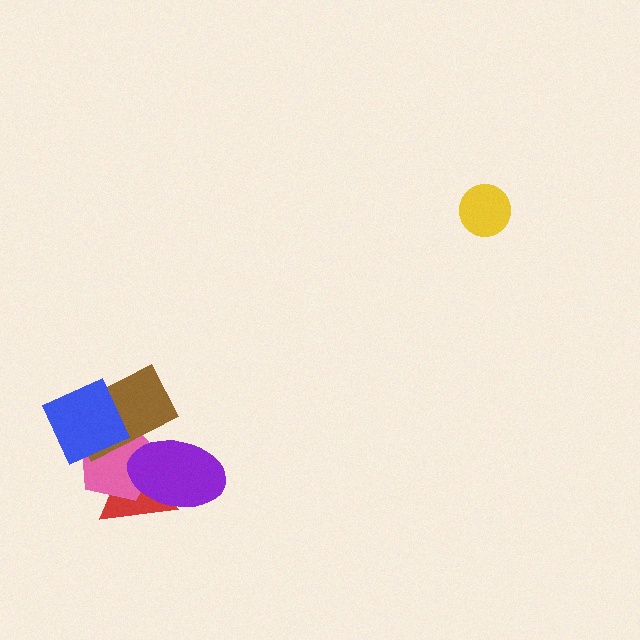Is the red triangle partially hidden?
Yes, it is partially covered by another shape.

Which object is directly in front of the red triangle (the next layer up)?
The pink pentagon is directly in front of the red triangle.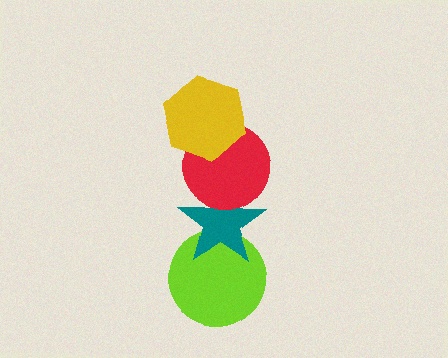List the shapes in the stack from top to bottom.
From top to bottom: the yellow hexagon, the red circle, the teal star, the lime circle.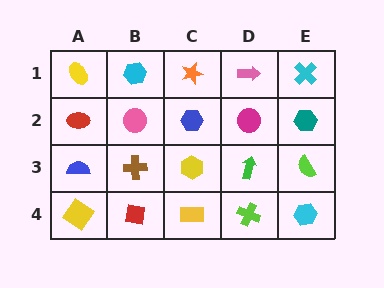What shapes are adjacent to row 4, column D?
A green arrow (row 3, column D), a yellow rectangle (row 4, column C), a cyan hexagon (row 4, column E).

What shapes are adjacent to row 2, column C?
An orange star (row 1, column C), a yellow hexagon (row 3, column C), a pink circle (row 2, column B), a magenta circle (row 2, column D).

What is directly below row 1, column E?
A teal hexagon.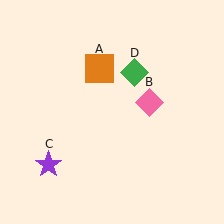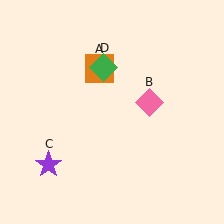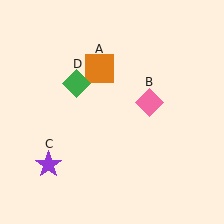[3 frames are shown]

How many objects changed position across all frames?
1 object changed position: green diamond (object D).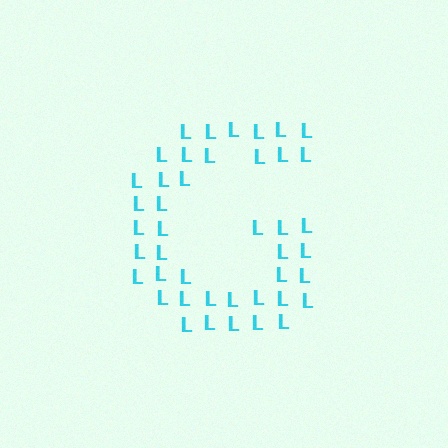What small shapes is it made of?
It is made of small letter L's.